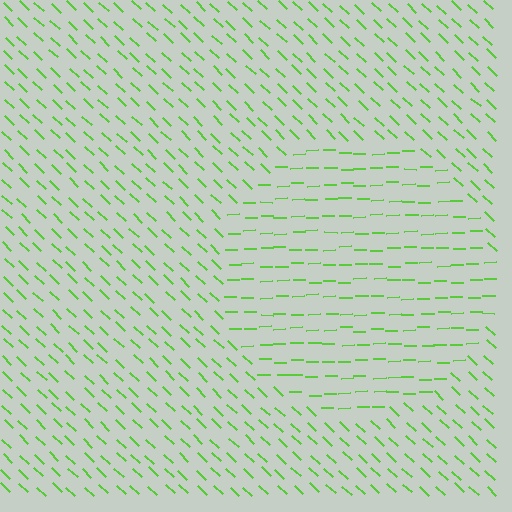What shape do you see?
I see a circle.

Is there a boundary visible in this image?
Yes, there is a texture boundary formed by a change in line orientation.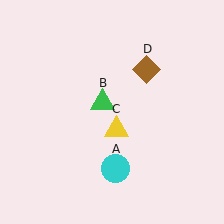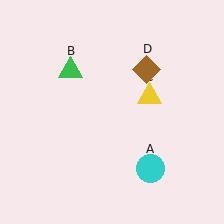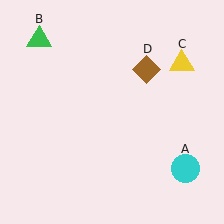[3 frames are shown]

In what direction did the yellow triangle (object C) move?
The yellow triangle (object C) moved up and to the right.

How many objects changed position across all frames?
3 objects changed position: cyan circle (object A), green triangle (object B), yellow triangle (object C).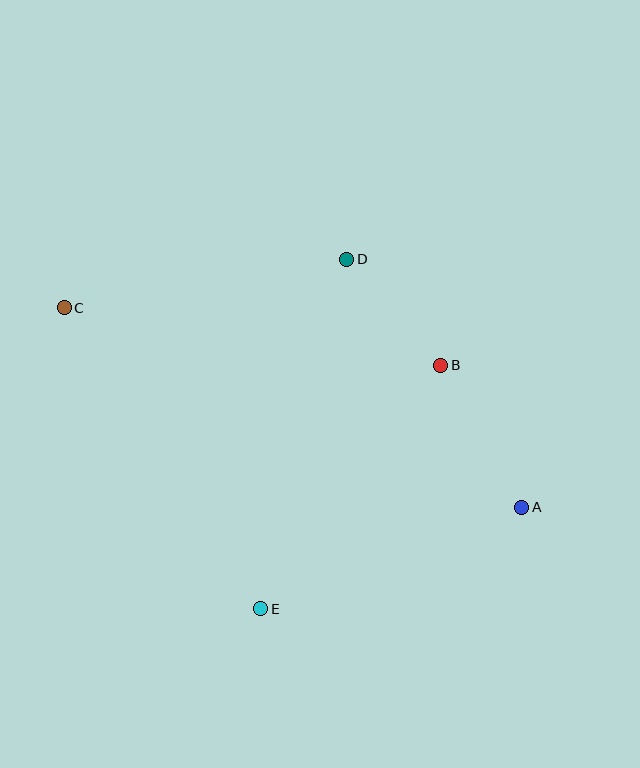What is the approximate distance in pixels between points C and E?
The distance between C and E is approximately 360 pixels.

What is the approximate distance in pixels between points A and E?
The distance between A and E is approximately 280 pixels.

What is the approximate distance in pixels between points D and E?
The distance between D and E is approximately 360 pixels.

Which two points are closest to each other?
Points B and D are closest to each other.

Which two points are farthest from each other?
Points A and C are farthest from each other.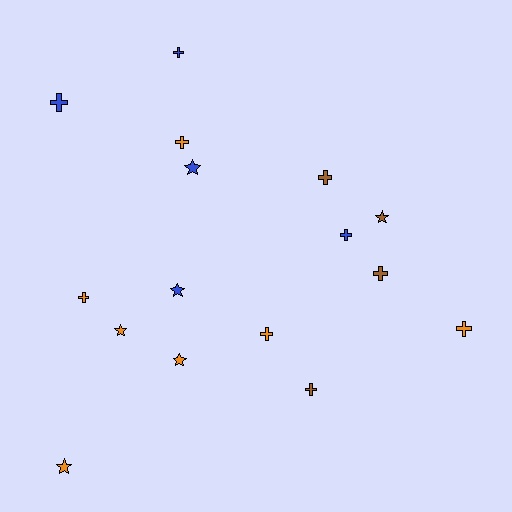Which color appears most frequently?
Orange, with 7 objects.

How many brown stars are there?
There is 1 brown star.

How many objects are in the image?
There are 16 objects.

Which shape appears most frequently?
Cross, with 10 objects.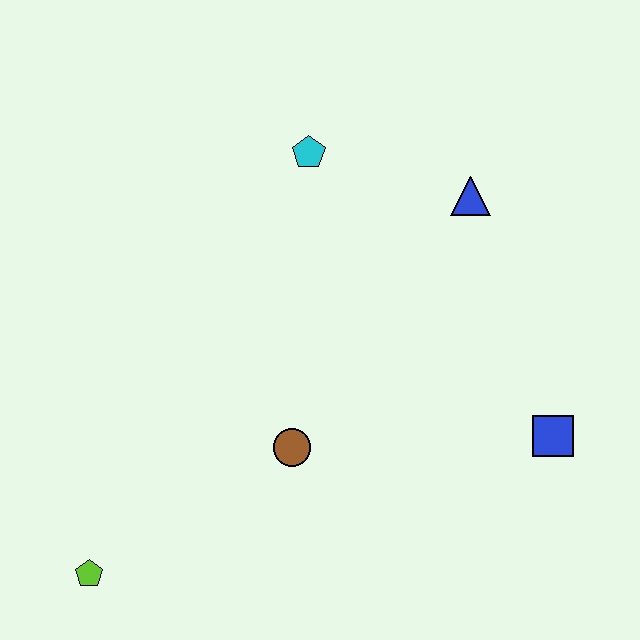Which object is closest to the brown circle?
The lime pentagon is closest to the brown circle.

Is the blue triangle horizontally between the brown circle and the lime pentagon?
No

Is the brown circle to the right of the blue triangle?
No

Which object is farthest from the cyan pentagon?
The lime pentagon is farthest from the cyan pentagon.